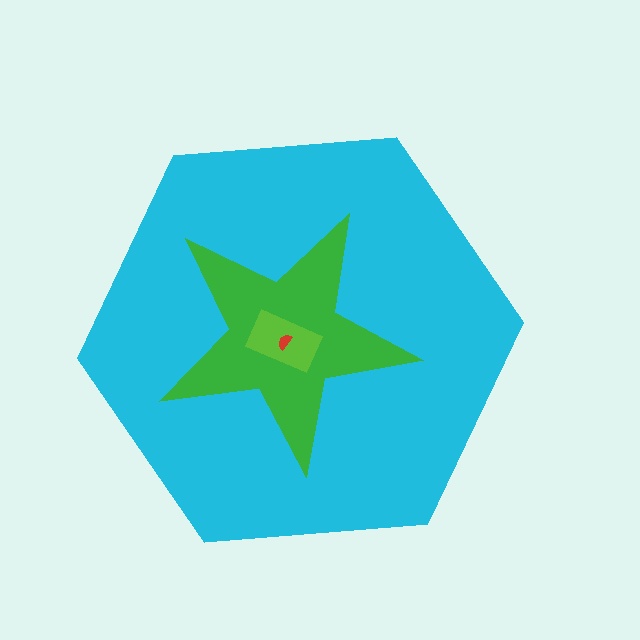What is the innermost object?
The red semicircle.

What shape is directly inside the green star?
The lime rectangle.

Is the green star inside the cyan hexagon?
Yes.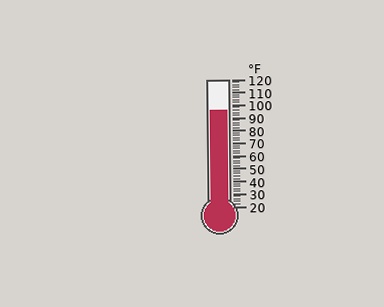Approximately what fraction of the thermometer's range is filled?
The thermometer is filled to approximately 75% of its range.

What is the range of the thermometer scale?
The thermometer scale ranges from 20°F to 120°F.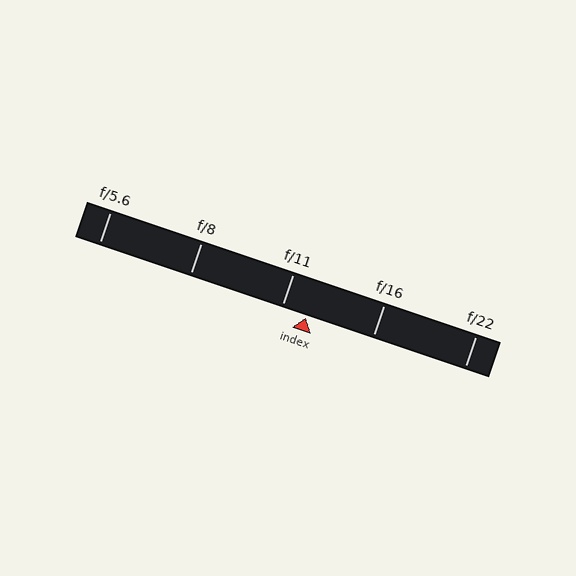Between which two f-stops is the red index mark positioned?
The index mark is between f/11 and f/16.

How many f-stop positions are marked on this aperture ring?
There are 5 f-stop positions marked.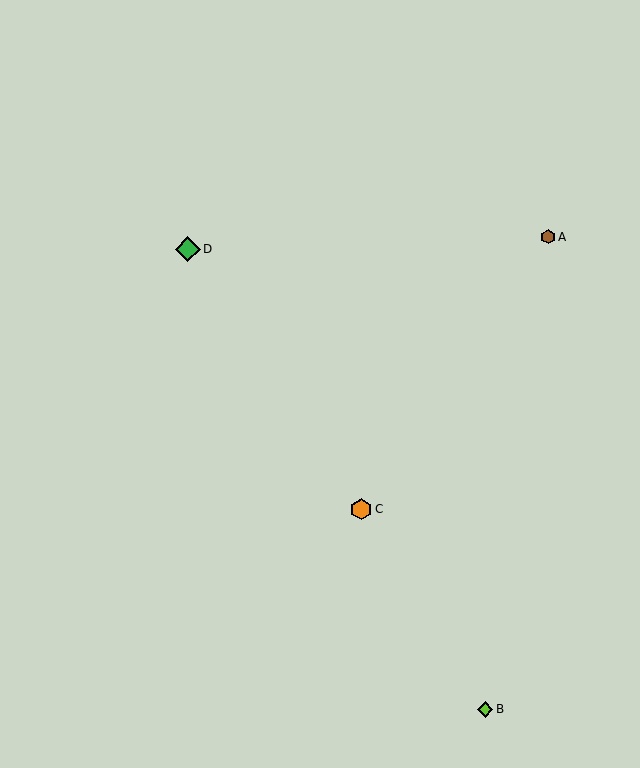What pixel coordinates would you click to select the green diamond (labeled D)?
Click at (188, 249) to select the green diamond D.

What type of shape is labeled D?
Shape D is a green diamond.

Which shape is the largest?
The green diamond (labeled D) is the largest.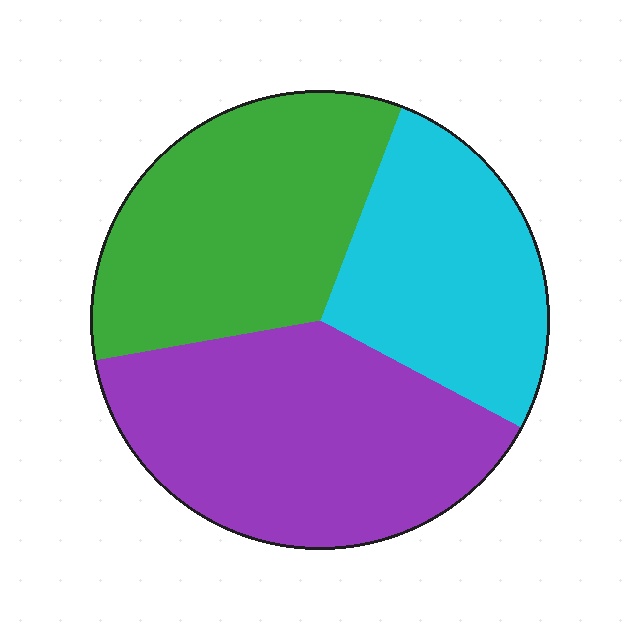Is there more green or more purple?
Purple.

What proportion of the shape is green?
Green covers around 35% of the shape.